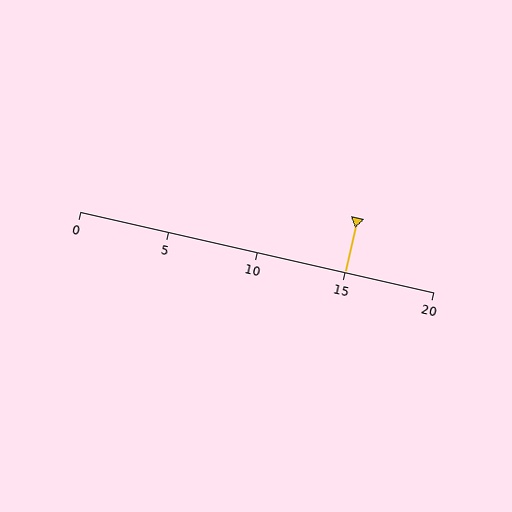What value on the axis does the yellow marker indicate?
The marker indicates approximately 15.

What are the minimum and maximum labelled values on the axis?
The axis runs from 0 to 20.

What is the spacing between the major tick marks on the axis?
The major ticks are spaced 5 apart.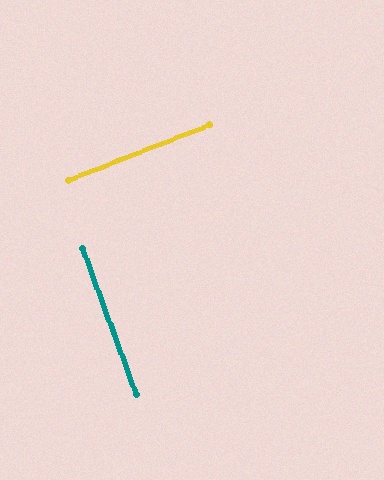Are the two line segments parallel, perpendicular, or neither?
Perpendicular — they meet at approximately 89°.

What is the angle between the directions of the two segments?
Approximately 89 degrees.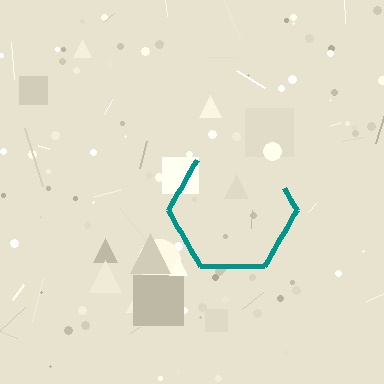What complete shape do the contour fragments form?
The contour fragments form a hexagon.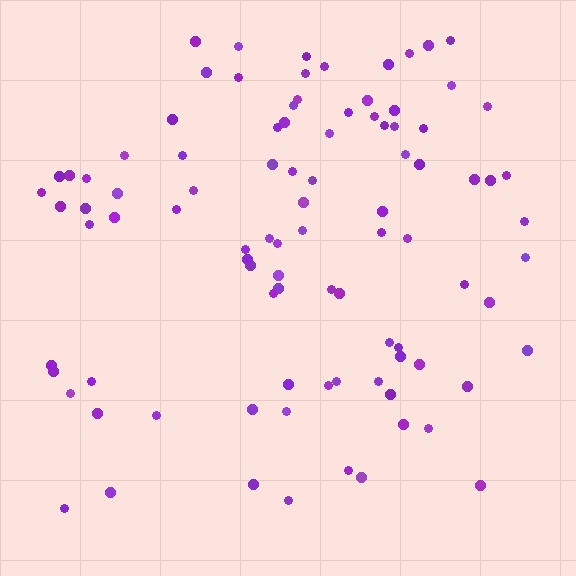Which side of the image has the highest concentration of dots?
The top.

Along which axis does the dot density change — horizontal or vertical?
Vertical.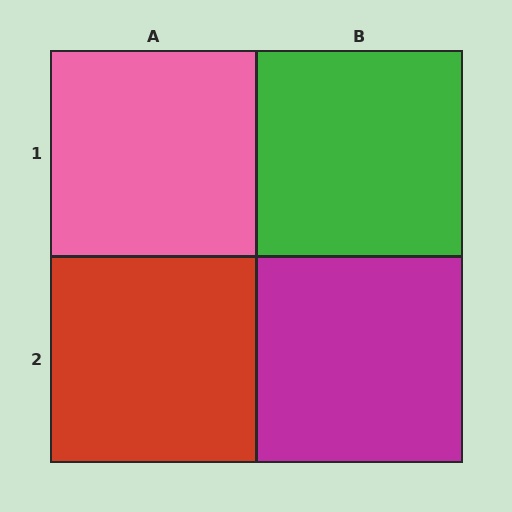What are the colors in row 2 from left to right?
Red, magenta.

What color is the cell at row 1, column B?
Green.